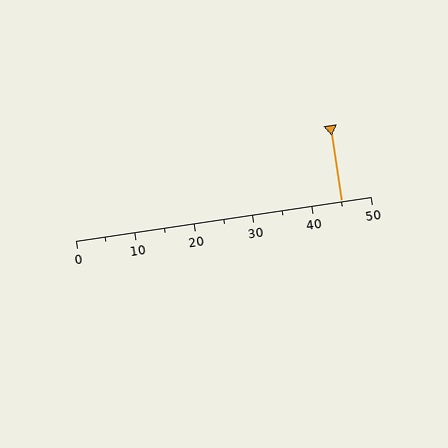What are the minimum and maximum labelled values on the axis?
The axis runs from 0 to 50.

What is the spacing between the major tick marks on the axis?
The major ticks are spaced 10 apart.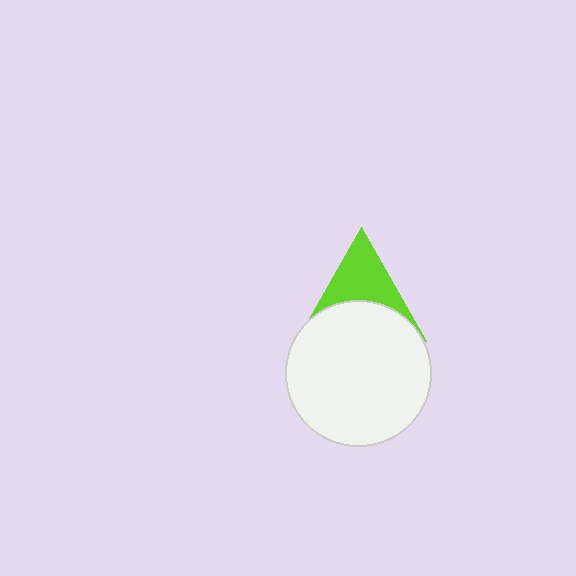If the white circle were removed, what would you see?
You would see the complete lime triangle.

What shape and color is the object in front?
The object in front is a white circle.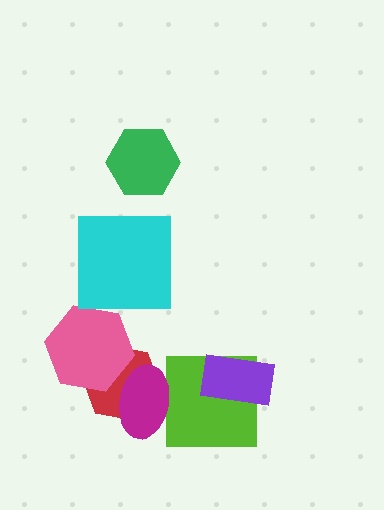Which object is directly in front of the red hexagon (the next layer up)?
The pink hexagon is directly in front of the red hexagon.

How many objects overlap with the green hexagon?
0 objects overlap with the green hexagon.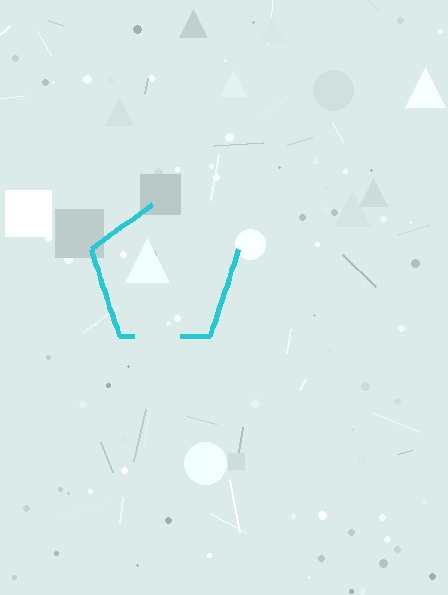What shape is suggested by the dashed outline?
The dashed outline suggests a pentagon.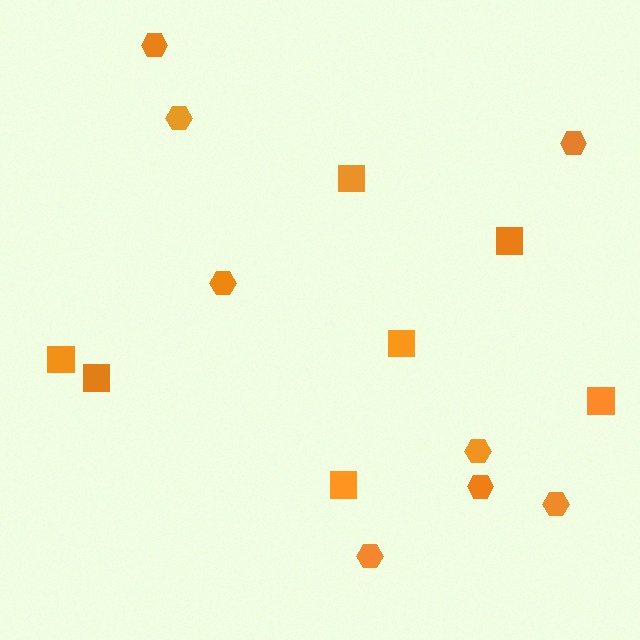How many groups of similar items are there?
There are 2 groups: one group of squares (7) and one group of hexagons (8).